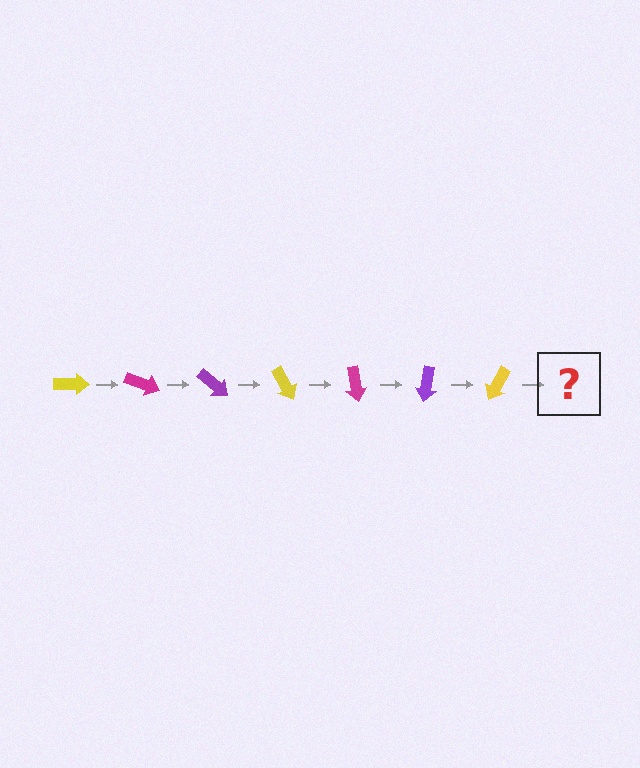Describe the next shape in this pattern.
It should be a magenta arrow, rotated 140 degrees from the start.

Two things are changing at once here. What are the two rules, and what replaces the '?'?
The two rules are that it rotates 20 degrees each step and the color cycles through yellow, magenta, and purple. The '?' should be a magenta arrow, rotated 140 degrees from the start.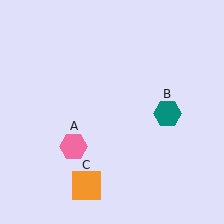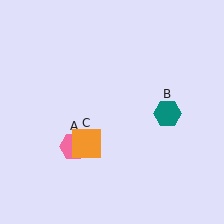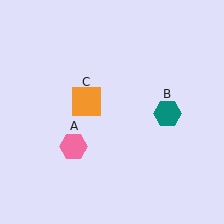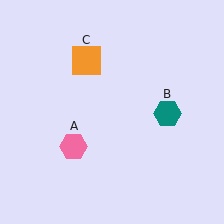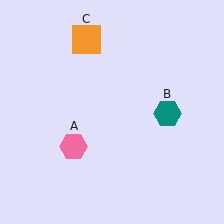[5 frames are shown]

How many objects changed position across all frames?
1 object changed position: orange square (object C).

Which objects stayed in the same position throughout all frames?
Pink hexagon (object A) and teal hexagon (object B) remained stationary.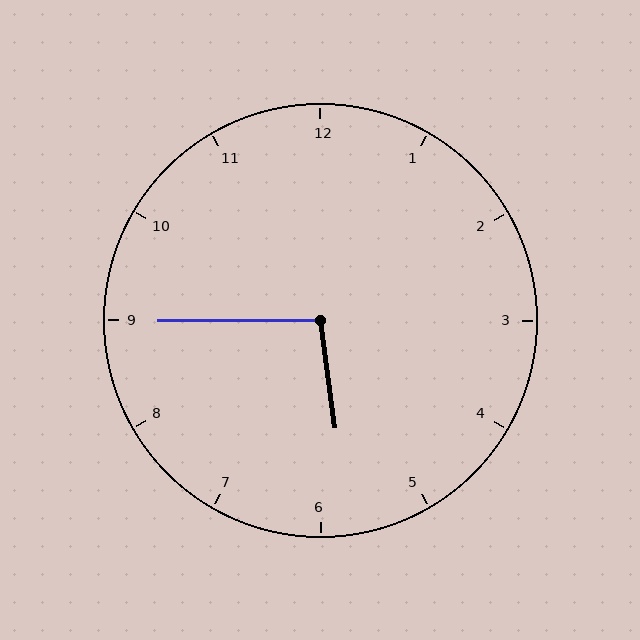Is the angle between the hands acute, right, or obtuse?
It is obtuse.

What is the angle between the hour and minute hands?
Approximately 98 degrees.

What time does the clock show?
5:45.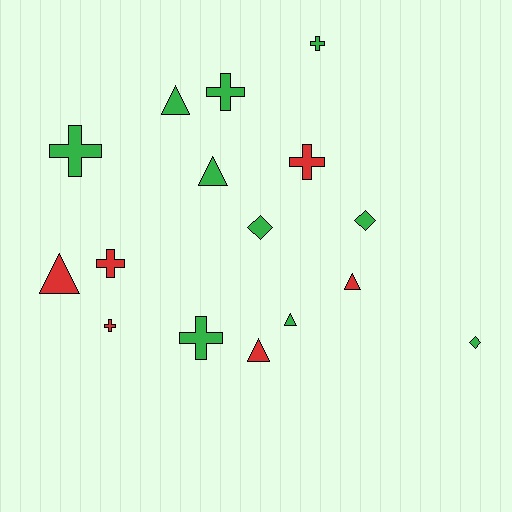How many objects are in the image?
There are 16 objects.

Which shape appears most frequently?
Cross, with 7 objects.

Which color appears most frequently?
Green, with 10 objects.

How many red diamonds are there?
There are no red diamonds.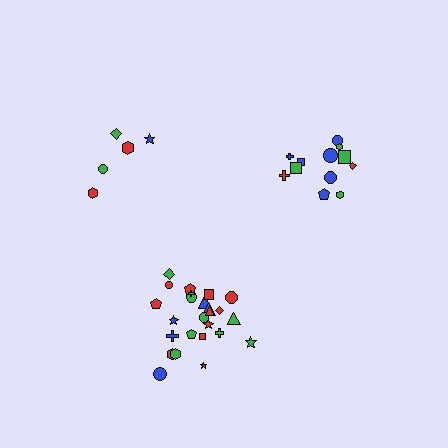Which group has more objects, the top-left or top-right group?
The top-right group.